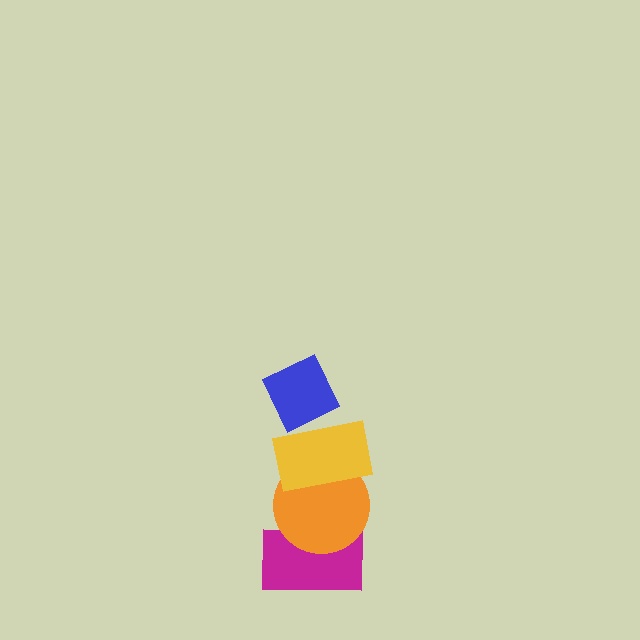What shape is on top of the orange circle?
The yellow rectangle is on top of the orange circle.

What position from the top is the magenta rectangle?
The magenta rectangle is 4th from the top.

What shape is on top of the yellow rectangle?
The blue diamond is on top of the yellow rectangle.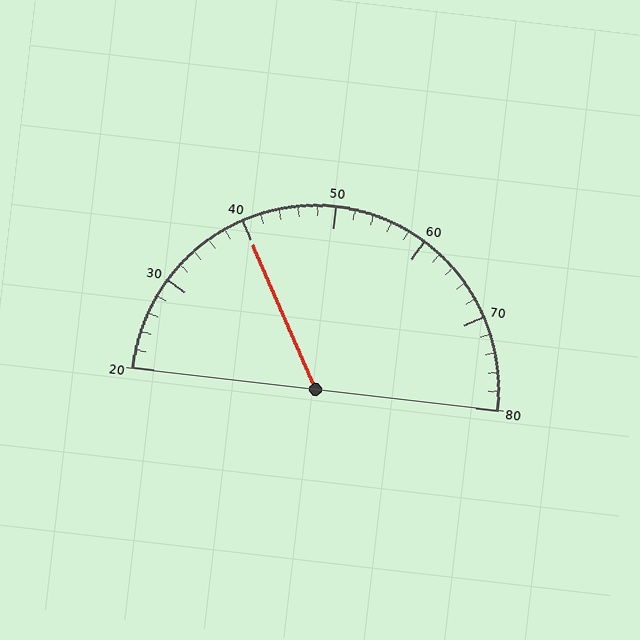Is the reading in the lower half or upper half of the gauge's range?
The reading is in the lower half of the range (20 to 80).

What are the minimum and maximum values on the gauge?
The gauge ranges from 20 to 80.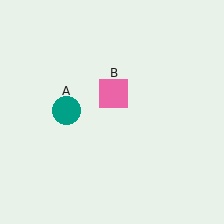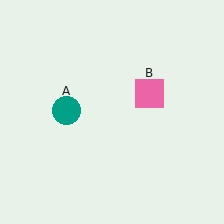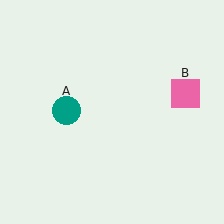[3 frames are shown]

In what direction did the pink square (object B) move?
The pink square (object B) moved right.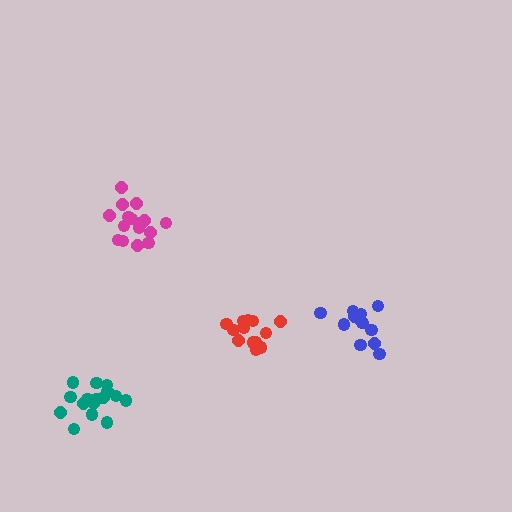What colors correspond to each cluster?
The clusters are colored: blue, red, teal, magenta.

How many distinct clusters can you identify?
There are 4 distinct clusters.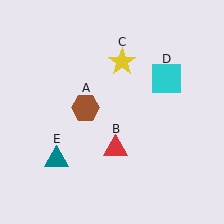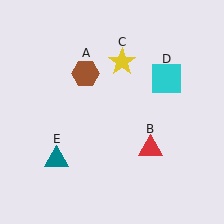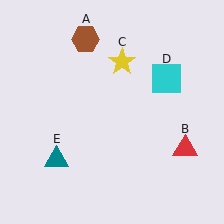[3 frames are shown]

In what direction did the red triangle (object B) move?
The red triangle (object B) moved right.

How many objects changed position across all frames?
2 objects changed position: brown hexagon (object A), red triangle (object B).